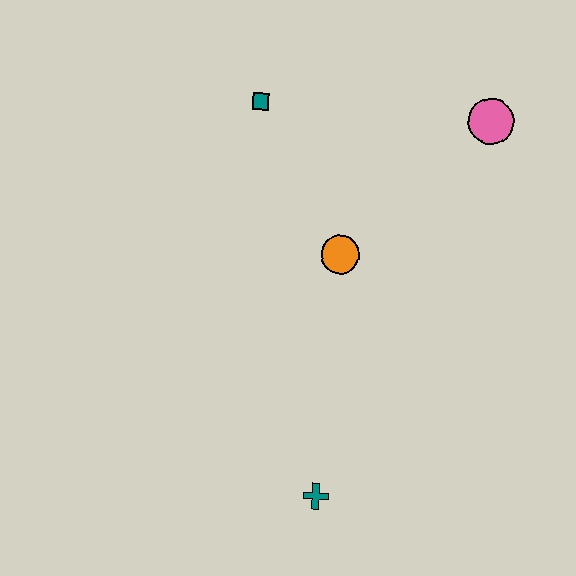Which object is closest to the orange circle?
The teal square is closest to the orange circle.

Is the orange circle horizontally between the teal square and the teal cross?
No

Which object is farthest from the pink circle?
The teal cross is farthest from the pink circle.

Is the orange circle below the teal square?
Yes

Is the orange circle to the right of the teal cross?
Yes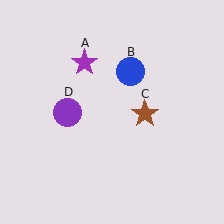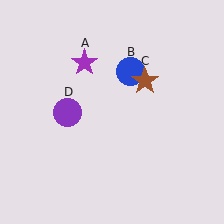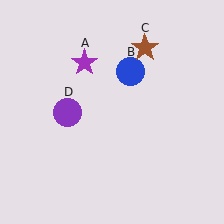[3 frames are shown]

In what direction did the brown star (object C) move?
The brown star (object C) moved up.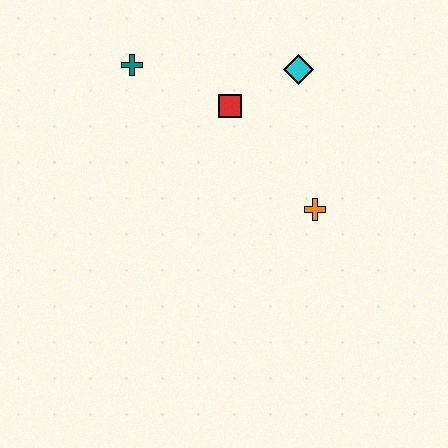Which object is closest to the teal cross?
The red square is closest to the teal cross.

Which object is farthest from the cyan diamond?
The teal cross is farthest from the cyan diamond.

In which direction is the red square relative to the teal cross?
The red square is to the right of the teal cross.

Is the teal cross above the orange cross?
Yes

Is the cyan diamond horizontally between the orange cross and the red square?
Yes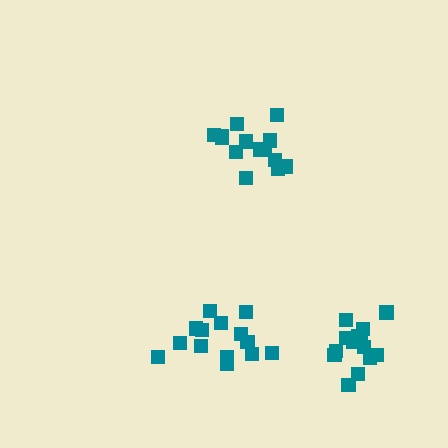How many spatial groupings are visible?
There are 3 spatial groupings.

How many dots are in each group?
Group 1: 14 dots, Group 2: 14 dots, Group 3: 14 dots (42 total).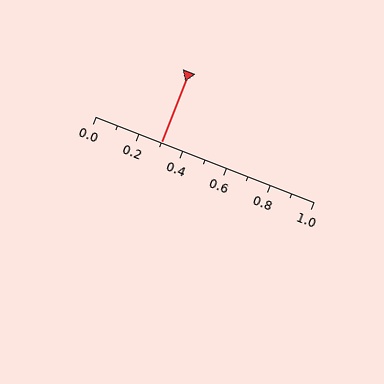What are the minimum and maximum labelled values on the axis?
The axis runs from 0.0 to 1.0.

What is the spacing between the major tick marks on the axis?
The major ticks are spaced 0.2 apart.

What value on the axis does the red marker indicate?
The marker indicates approximately 0.3.